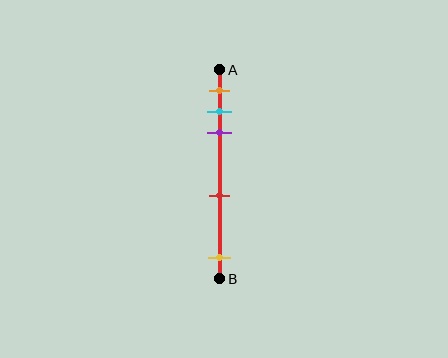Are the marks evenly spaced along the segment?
No, the marks are not evenly spaced.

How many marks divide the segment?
There are 5 marks dividing the segment.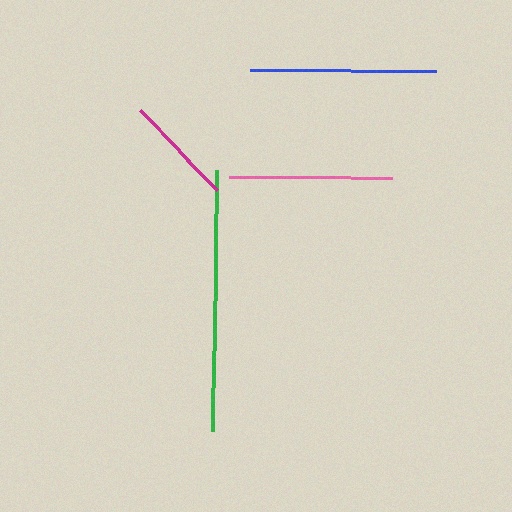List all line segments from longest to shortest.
From longest to shortest: green, blue, pink, magenta.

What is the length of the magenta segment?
The magenta segment is approximately 111 pixels long.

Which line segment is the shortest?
The magenta line is the shortest at approximately 111 pixels.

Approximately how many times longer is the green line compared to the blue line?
The green line is approximately 1.4 times the length of the blue line.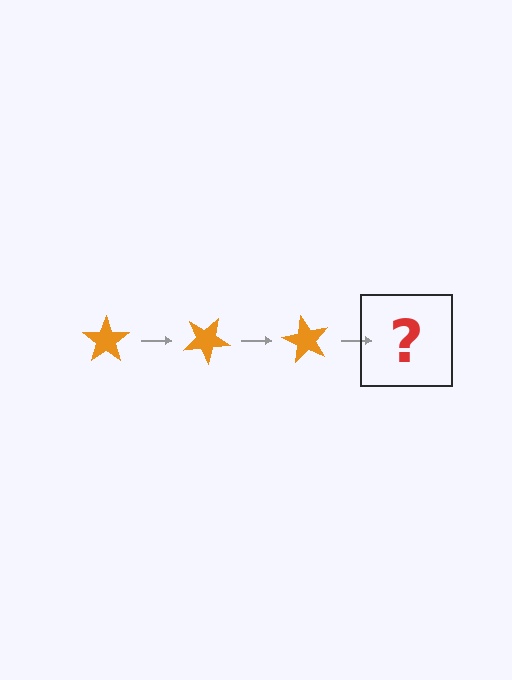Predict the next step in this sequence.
The next step is an orange star rotated 90 degrees.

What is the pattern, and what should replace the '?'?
The pattern is that the star rotates 30 degrees each step. The '?' should be an orange star rotated 90 degrees.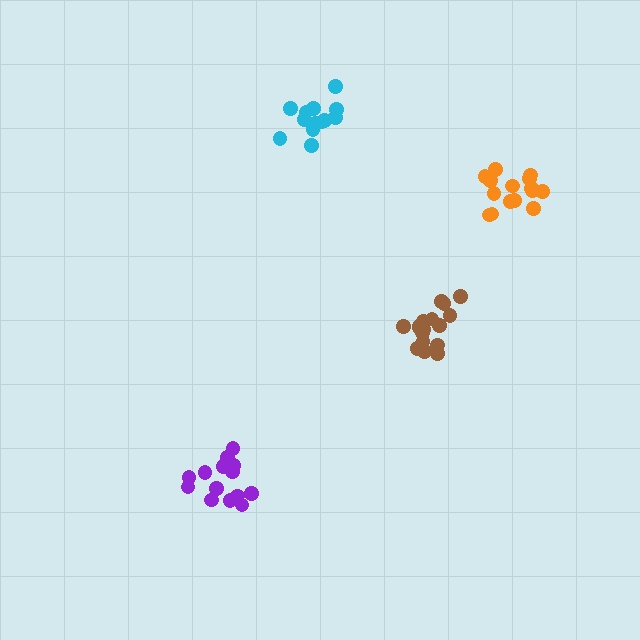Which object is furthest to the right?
The orange cluster is rightmost.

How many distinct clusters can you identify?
There are 4 distinct clusters.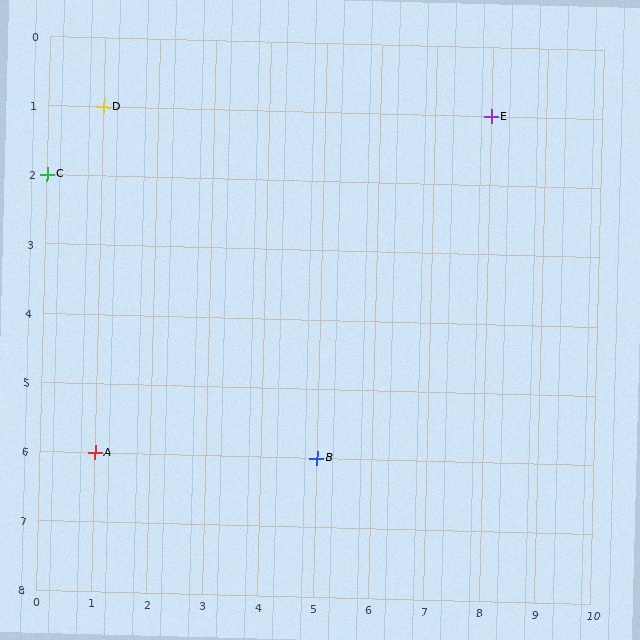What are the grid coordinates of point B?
Point B is at grid coordinates (5, 6).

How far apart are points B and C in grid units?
Points B and C are 5 columns and 4 rows apart (about 6.4 grid units diagonally).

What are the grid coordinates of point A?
Point A is at grid coordinates (1, 6).